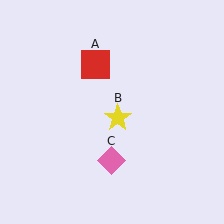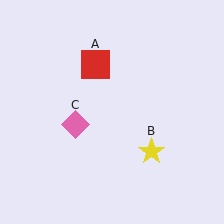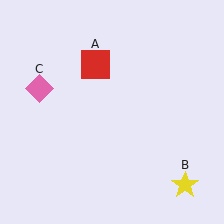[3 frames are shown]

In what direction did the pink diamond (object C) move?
The pink diamond (object C) moved up and to the left.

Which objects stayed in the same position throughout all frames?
Red square (object A) remained stationary.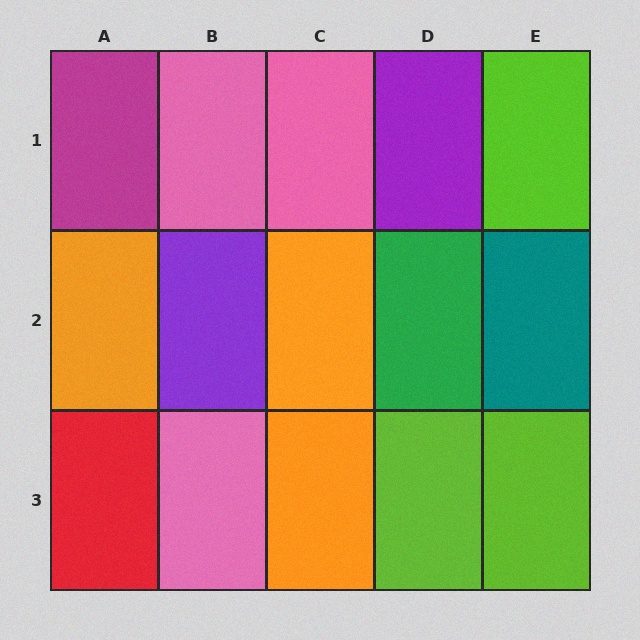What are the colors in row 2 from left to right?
Orange, purple, orange, green, teal.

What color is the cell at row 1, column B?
Pink.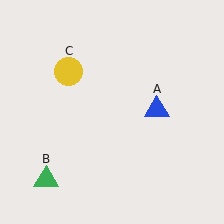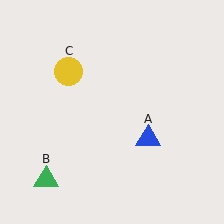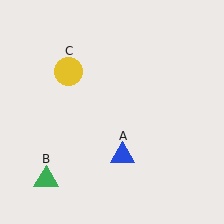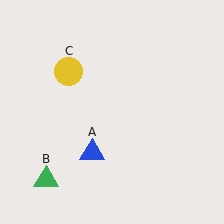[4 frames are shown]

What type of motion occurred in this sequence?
The blue triangle (object A) rotated clockwise around the center of the scene.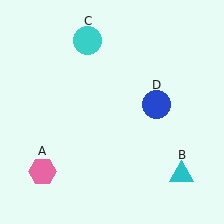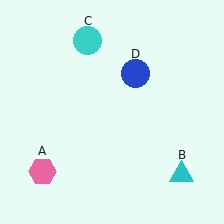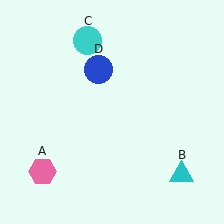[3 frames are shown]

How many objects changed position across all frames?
1 object changed position: blue circle (object D).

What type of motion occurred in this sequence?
The blue circle (object D) rotated counterclockwise around the center of the scene.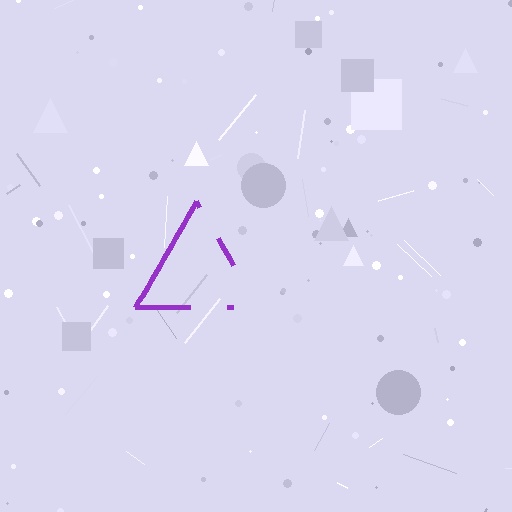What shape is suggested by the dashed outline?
The dashed outline suggests a triangle.